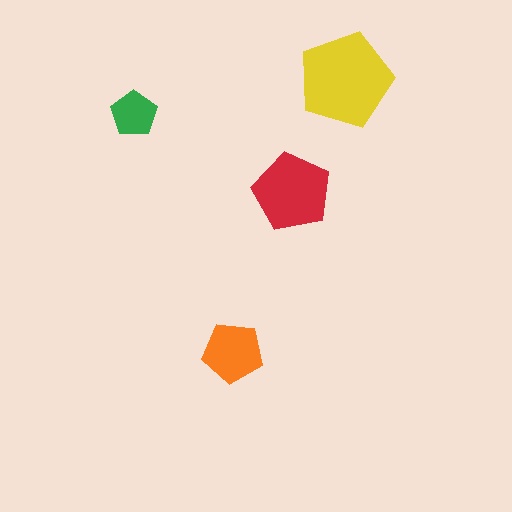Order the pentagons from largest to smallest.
the yellow one, the red one, the orange one, the green one.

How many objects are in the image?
There are 4 objects in the image.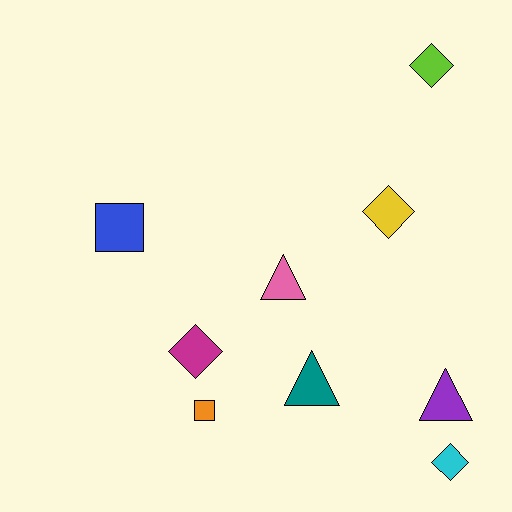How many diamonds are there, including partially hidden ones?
There are 4 diamonds.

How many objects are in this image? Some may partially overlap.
There are 9 objects.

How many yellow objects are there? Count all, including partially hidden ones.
There is 1 yellow object.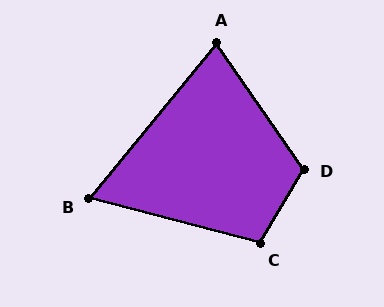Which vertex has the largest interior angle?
D, at approximately 115 degrees.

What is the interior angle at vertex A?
Approximately 74 degrees (acute).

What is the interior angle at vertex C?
Approximately 106 degrees (obtuse).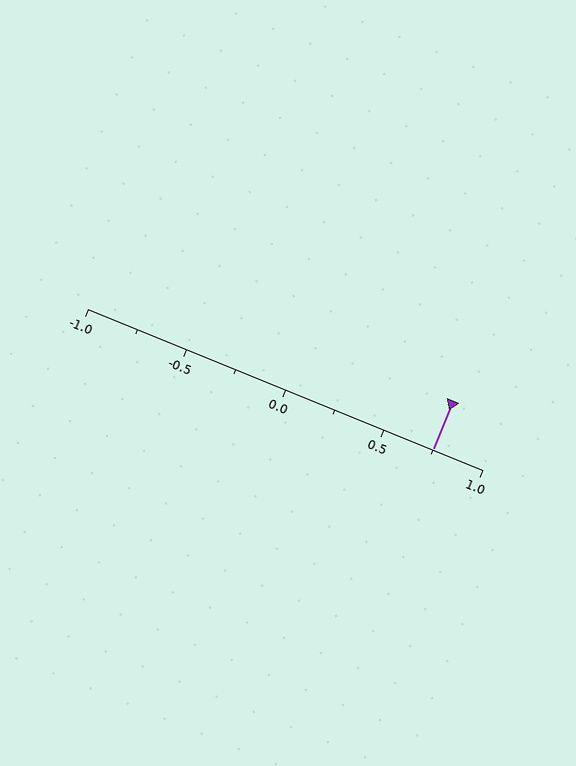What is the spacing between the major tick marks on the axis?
The major ticks are spaced 0.5 apart.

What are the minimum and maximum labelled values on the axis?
The axis runs from -1.0 to 1.0.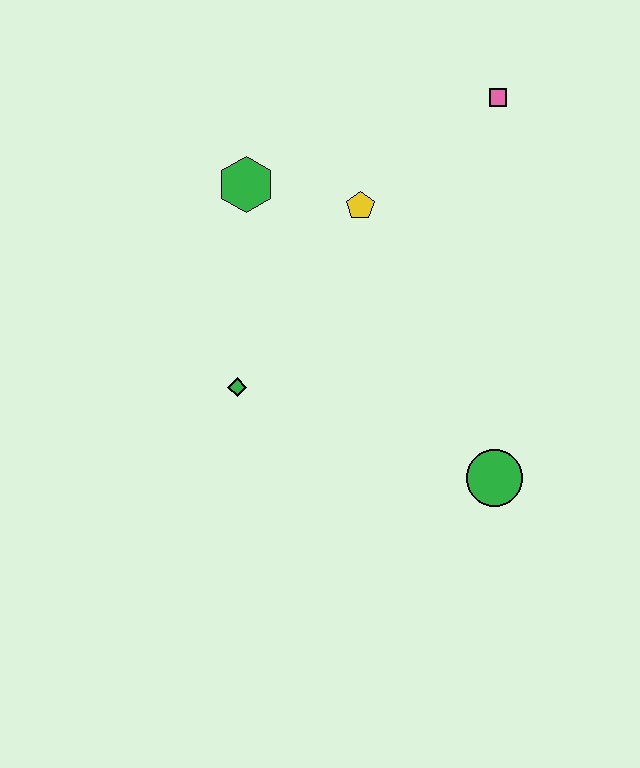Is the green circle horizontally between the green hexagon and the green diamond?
No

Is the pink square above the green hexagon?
Yes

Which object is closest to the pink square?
The yellow pentagon is closest to the pink square.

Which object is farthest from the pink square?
The green diamond is farthest from the pink square.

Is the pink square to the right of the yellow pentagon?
Yes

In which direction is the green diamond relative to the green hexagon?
The green diamond is below the green hexagon.